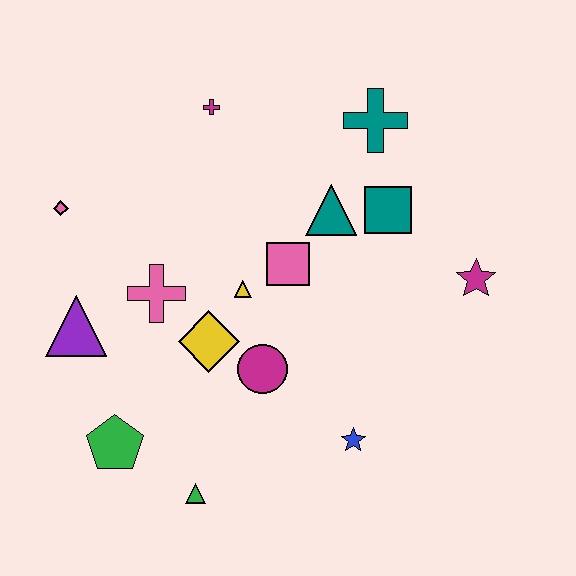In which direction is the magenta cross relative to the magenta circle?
The magenta cross is above the magenta circle.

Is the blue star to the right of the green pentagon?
Yes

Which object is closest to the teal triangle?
The teal square is closest to the teal triangle.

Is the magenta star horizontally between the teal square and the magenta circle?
No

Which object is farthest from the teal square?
The green pentagon is farthest from the teal square.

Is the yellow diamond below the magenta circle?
No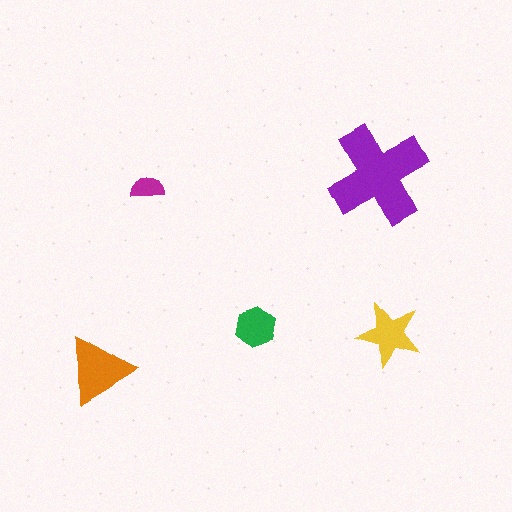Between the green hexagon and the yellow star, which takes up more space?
The yellow star.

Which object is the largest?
The purple cross.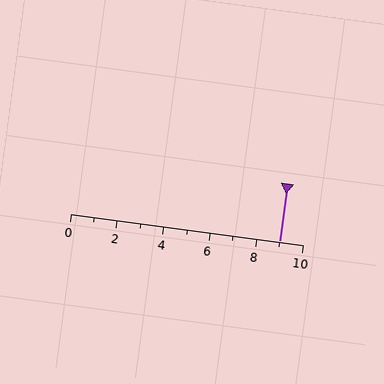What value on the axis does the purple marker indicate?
The marker indicates approximately 9.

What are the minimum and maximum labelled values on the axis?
The axis runs from 0 to 10.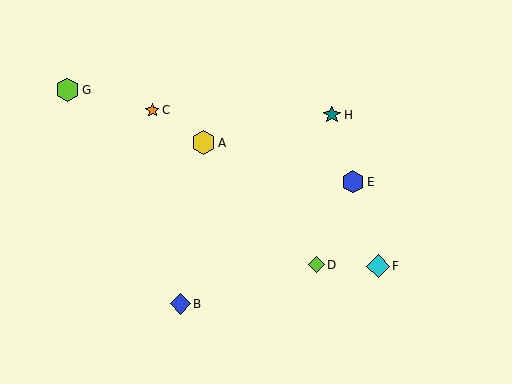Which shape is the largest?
The yellow hexagon (labeled A) is the largest.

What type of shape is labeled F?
Shape F is a cyan diamond.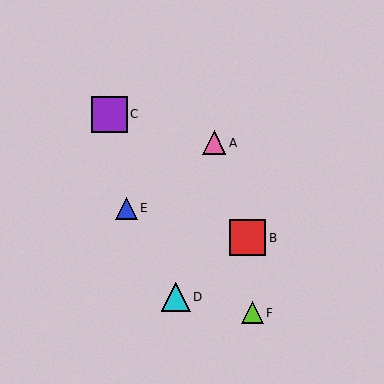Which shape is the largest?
The purple square (labeled C) is the largest.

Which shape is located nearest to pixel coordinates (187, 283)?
The cyan triangle (labeled D) at (176, 297) is nearest to that location.